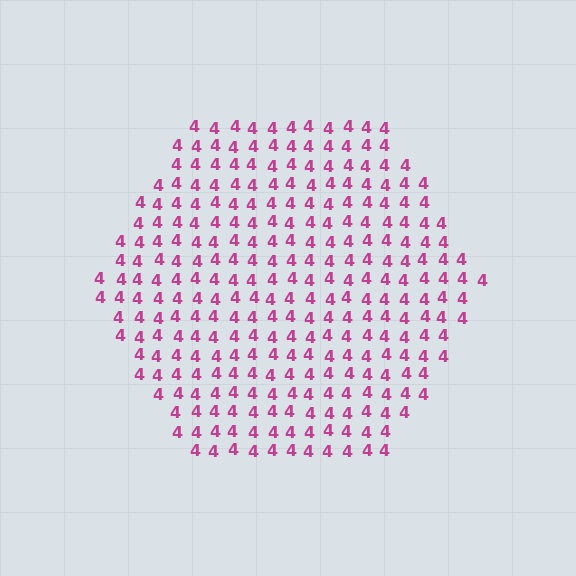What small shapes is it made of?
It is made of small digit 4's.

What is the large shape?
The large shape is a hexagon.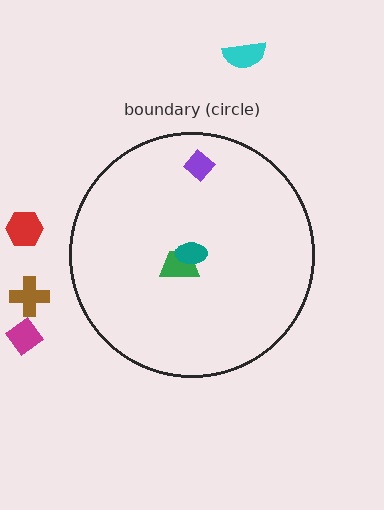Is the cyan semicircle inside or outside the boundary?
Outside.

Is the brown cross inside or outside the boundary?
Outside.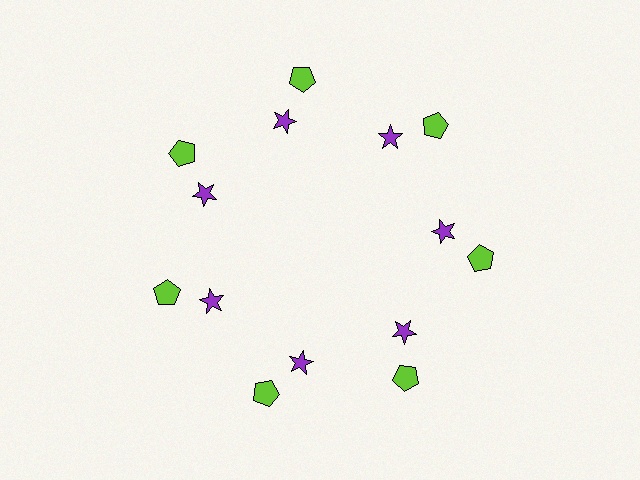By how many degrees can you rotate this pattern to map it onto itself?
The pattern maps onto itself every 51 degrees of rotation.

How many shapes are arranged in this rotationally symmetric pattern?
There are 14 shapes, arranged in 7 groups of 2.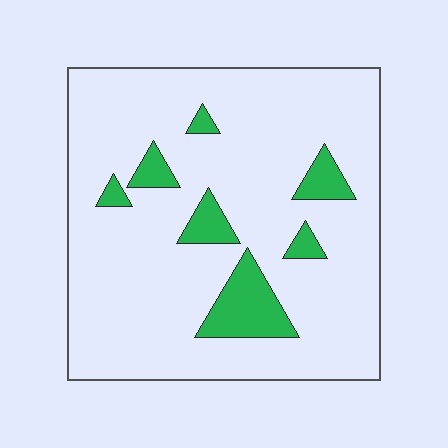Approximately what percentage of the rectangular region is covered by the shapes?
Approximately 10%.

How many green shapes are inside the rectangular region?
7.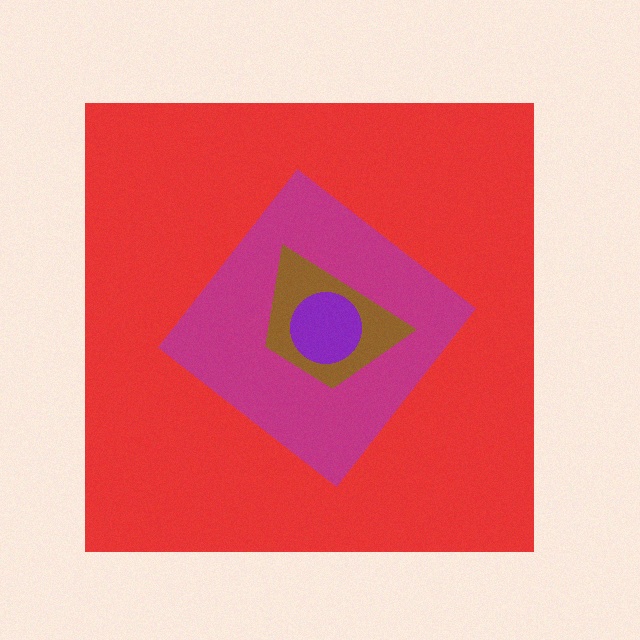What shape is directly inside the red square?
The magenta diamond.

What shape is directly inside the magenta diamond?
The brown trapezoid.